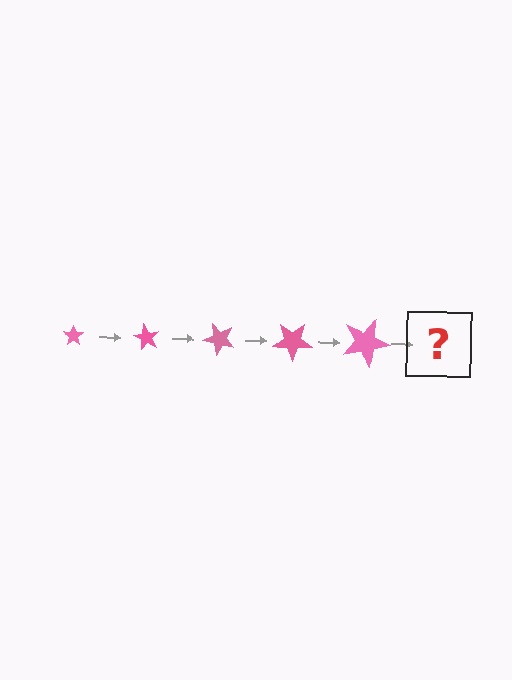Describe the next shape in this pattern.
It should be a star, larger than the previous one and rotated 300 degrees from the start.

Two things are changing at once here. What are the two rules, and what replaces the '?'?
The two rules are that the star grows larger each step and it rotates 60 degrees each step. The '?' should be a star, larger than the previous one and rotated 300 degrees from the start.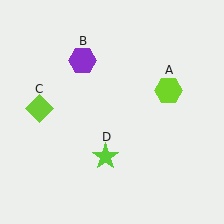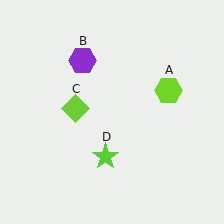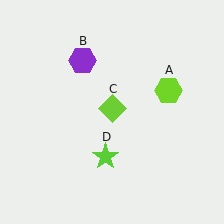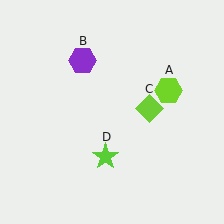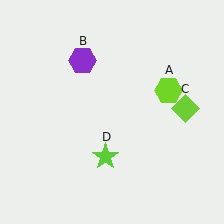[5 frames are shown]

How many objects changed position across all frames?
1 object changed position: lime diamond (object C).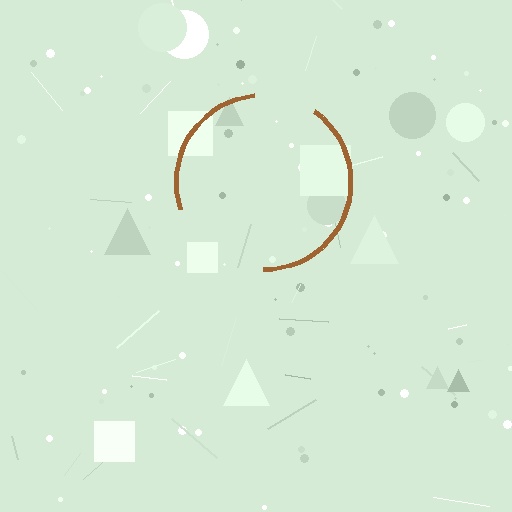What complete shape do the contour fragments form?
The contour fragments form a circle.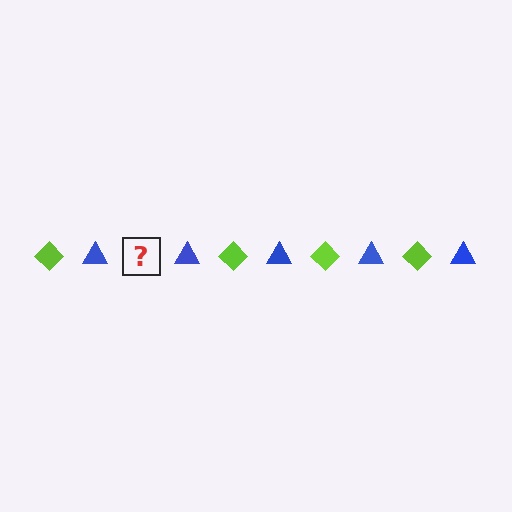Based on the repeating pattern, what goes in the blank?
The blank should be a lime diamond.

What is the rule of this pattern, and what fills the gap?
The rule is that the pattern alternates between lime diamond and blue triangle. The gap should be filled with a lime diamond.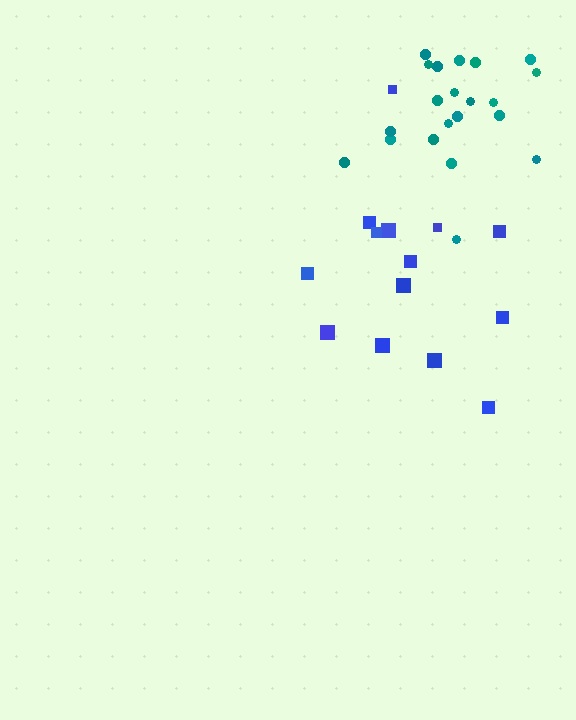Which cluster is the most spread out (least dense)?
Blue.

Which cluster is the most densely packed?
Teal.